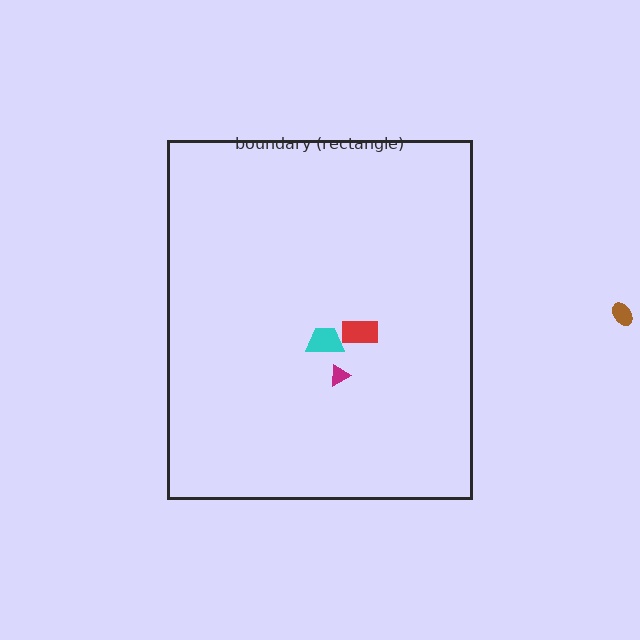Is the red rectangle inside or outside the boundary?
Inside.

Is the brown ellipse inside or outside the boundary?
Outside.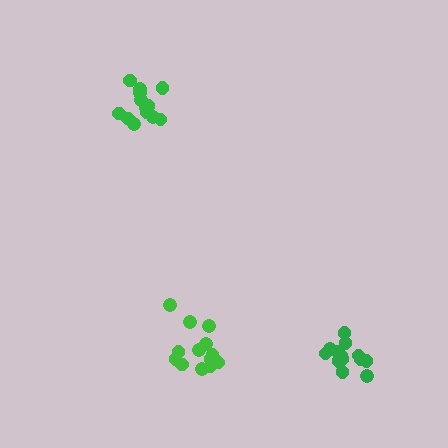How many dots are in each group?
Group 1: 14 dots, Group 2: 13 dots, Group 3: 13 dots (40 total).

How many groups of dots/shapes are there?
There are 3 groups.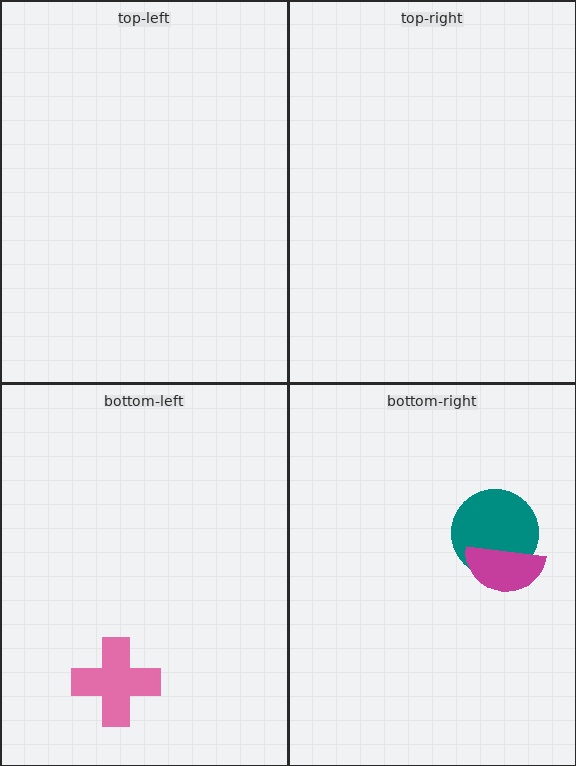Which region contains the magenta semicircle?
The bottom-right region.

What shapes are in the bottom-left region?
The pink cross.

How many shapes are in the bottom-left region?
1.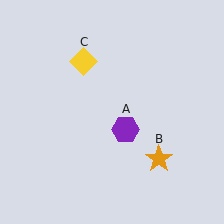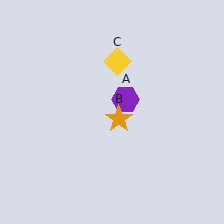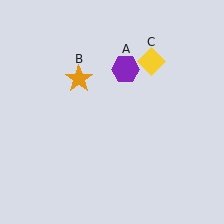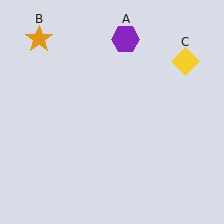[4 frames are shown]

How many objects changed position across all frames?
3 objects changed position: purple hexagon (object A), orange star (object B), yellow diamond (object C).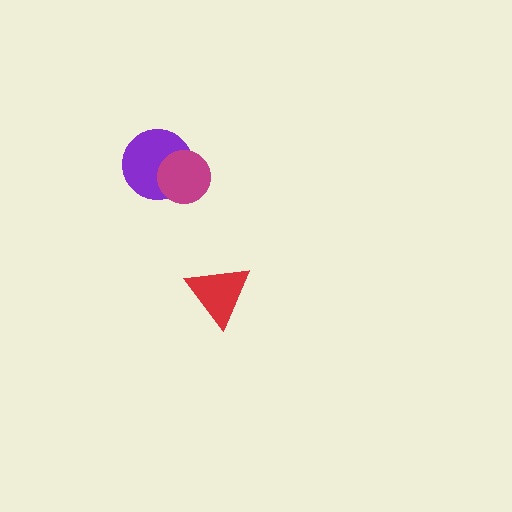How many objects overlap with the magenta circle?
1 object overlaps with the magenta circle.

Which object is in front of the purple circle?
The magenta circle is in front of the purple circle.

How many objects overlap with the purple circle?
1 object overlaps with the purple circle.